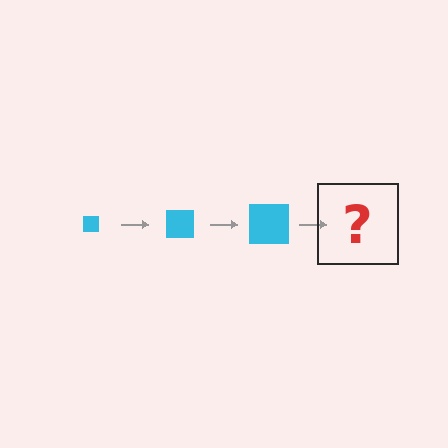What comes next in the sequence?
The next element should be a cyan square, larger than the previous one.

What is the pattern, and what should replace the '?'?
The pattern is that the square gets progressively larger each step. The '?' should be a cyan square, larger than the previous one.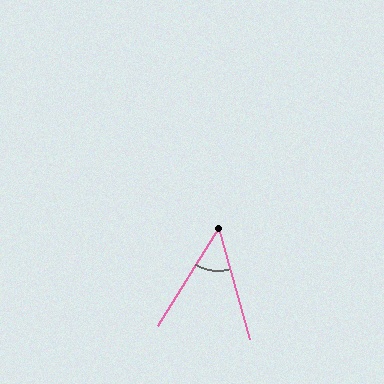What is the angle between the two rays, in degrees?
Approximately 47 degrees.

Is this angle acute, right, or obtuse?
It is acute.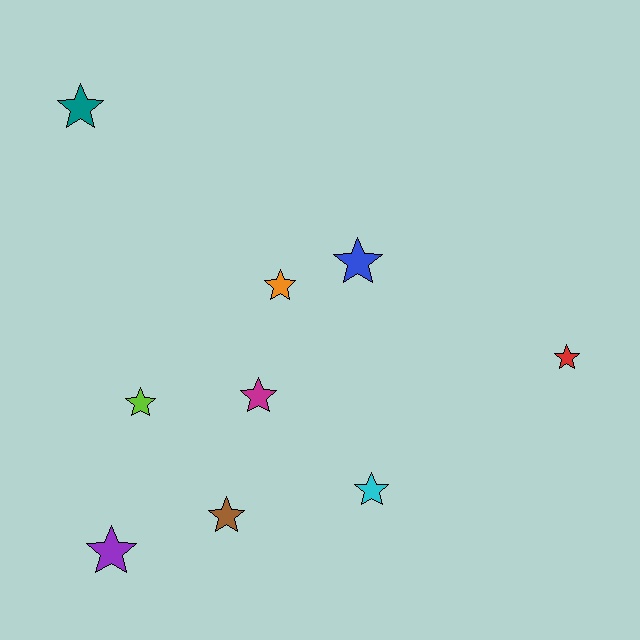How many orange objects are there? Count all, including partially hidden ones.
There is 1 orange object.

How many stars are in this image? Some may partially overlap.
There are 9 stars.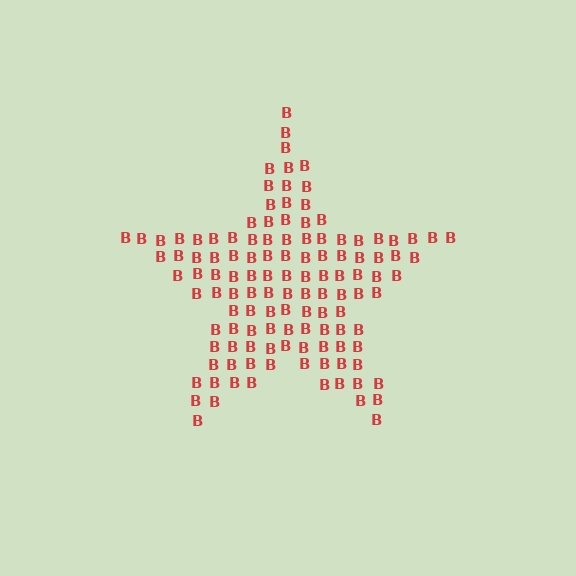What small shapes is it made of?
It is made of small letter B's.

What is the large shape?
The large shape is a star.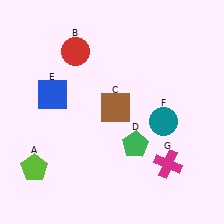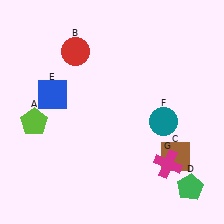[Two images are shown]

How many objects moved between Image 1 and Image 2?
3 objects moved between the two images.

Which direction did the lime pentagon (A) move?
The lime pentagon (A) moved up.